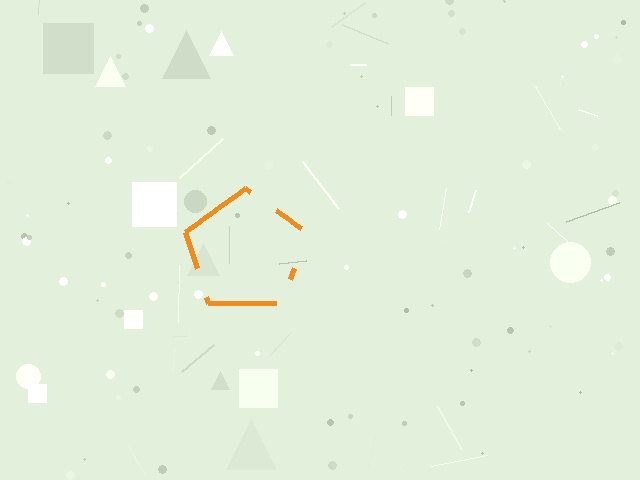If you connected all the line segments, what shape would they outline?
They would outline a pentagon.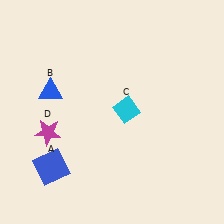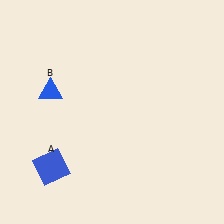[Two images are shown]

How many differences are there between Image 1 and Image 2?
There are 2 differences between the two images.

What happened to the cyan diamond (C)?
The cyan diamond (C) was removed in Image 2. It was in the top-right area of Image 1.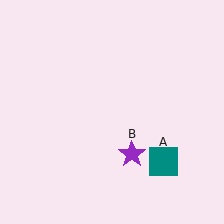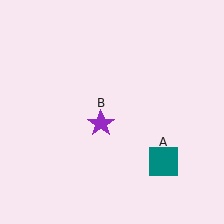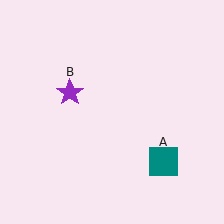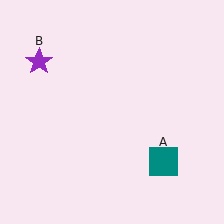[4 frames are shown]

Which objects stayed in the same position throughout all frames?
Teal square (object A) remained stationary.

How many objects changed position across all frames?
1 object changed position: purple star (object B).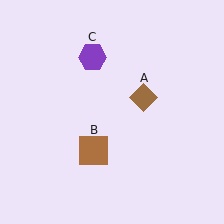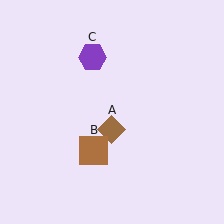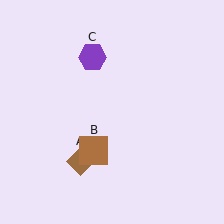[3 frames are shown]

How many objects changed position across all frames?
1 object changed position: brown diamond (object A).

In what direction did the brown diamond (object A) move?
The brown diamond (object A) moved down and to the left.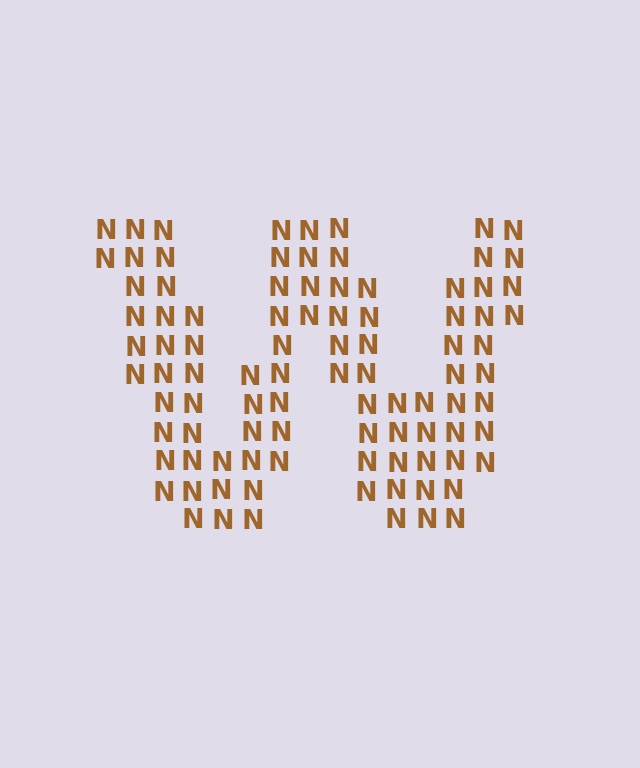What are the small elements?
The small elements are letter N's.